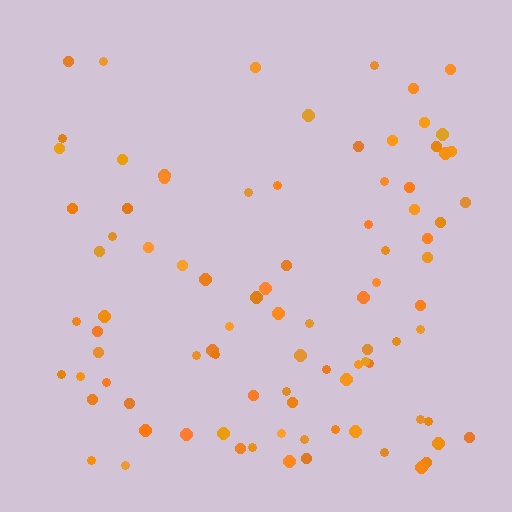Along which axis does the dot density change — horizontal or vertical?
Vertical.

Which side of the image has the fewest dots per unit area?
The top.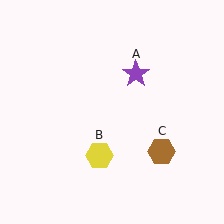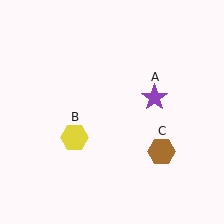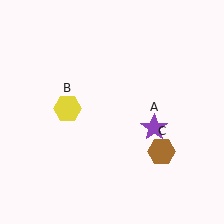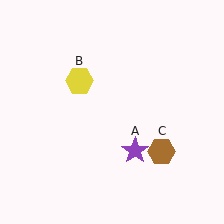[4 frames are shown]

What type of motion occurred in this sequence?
The purple star (object A), yellow hexagon (object B) rotated clockwise around the center of the scene.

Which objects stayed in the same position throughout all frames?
Brown hexagon (object C) remained stationary.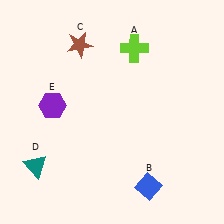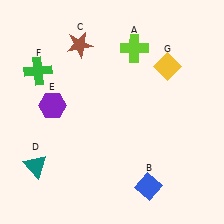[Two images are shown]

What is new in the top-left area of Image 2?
A green cross (F) was added in the top-left area of Image 2.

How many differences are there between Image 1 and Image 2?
There are 2 differences between the two images.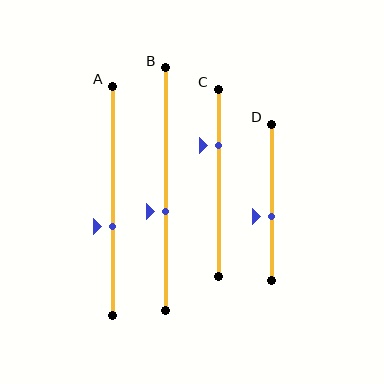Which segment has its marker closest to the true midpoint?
Segment D has its marker closest to the true midpoint.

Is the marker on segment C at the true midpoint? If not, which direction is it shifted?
No, the marker on segment C is shifted upward by about 20% of the segment length.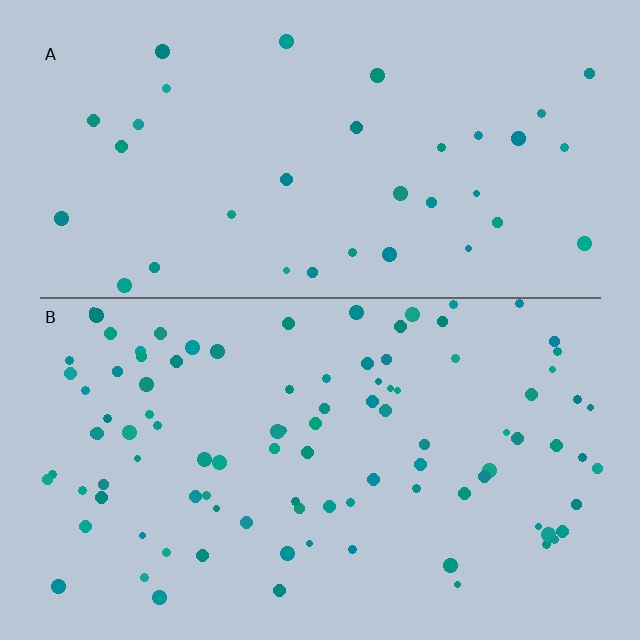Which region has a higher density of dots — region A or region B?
B (the bottom).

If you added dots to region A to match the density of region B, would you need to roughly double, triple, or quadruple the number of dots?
Approximately triple.